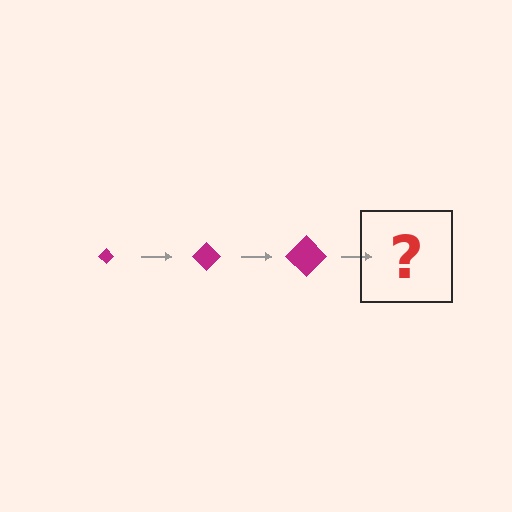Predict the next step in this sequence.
The next step is a magenta diamond, larger than the previous one.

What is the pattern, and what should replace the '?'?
The pattern is that the diamond gets progressively larger each step. The '?' should be a magenta diamond, larger than the previous one.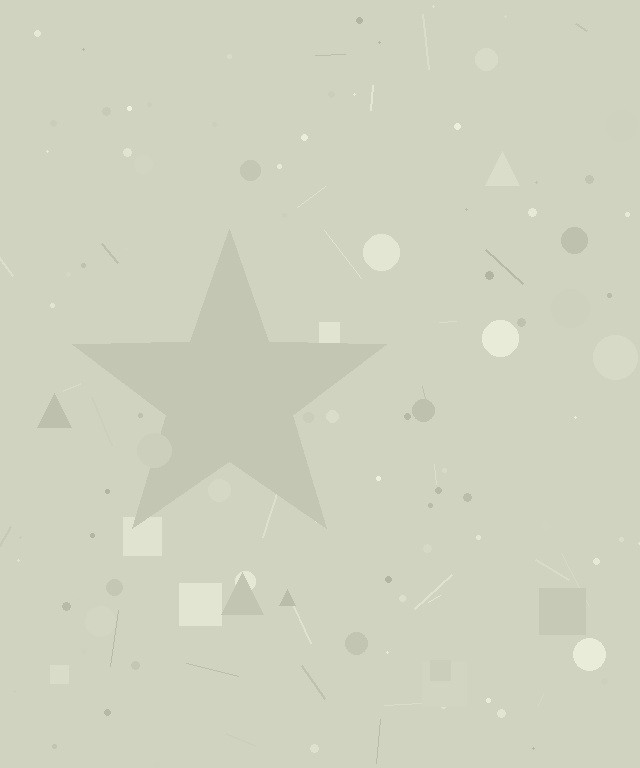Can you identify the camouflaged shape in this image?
The camouflaged shape is a star.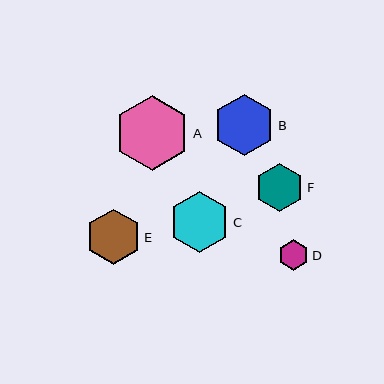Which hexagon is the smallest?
Hexagon D is the smallest with a size of approximately 30 pixels.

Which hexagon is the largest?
Hexagon A is the largest with a size of approximately 75 pixels.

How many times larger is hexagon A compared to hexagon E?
Hexagon A is approximately 1.4 times the size of hexagon E.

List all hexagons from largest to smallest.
From largest to smallest: A, B, C, E, F, D.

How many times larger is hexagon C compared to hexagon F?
Hexagon C is approximately 1.2 times the size of hexagon F.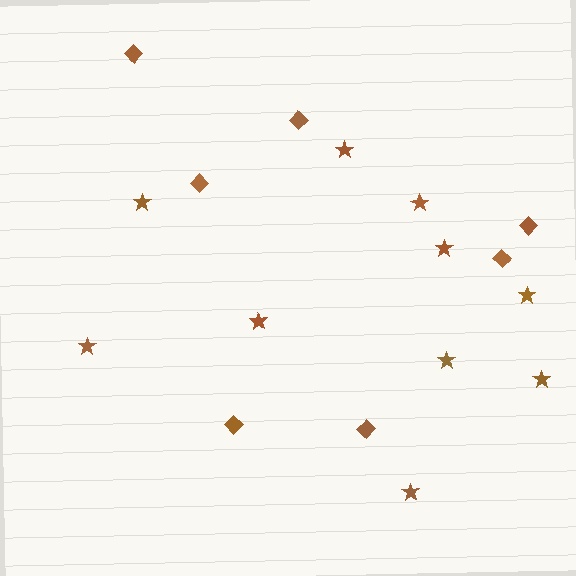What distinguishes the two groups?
There are 2 groups: one group of diamonds (7) and one group of stars (10).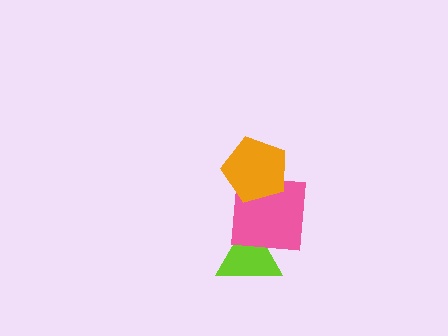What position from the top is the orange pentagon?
The orange pentagon is 1st from the top.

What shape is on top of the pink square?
The orange pentagon is on top of the pink square.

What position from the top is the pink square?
The pink square is 2nd from the top.